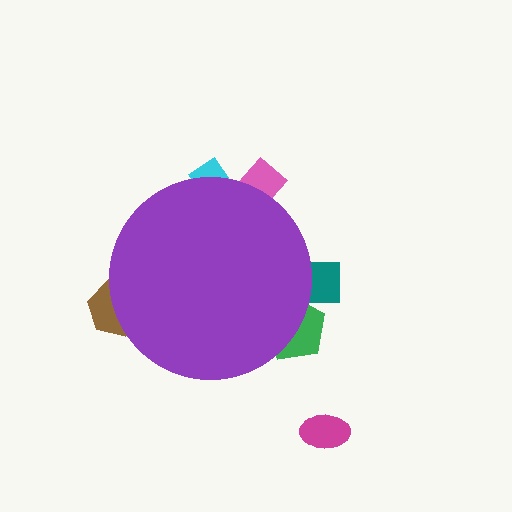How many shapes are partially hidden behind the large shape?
5 shapes are partially hidden.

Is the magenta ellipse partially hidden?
No, the magenta ellipse is fully visible.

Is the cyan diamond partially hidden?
Yes, the cyan diamond is partially hidden behind the purple circle.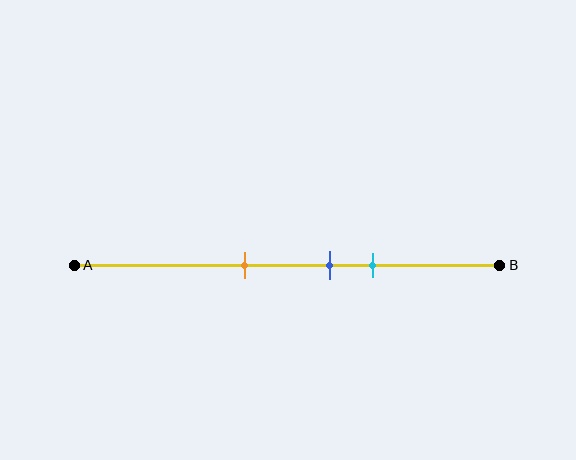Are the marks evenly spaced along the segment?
Yes, the marks are approximately evenly spaced.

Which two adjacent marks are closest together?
The blue and cyan marks are the closest adjacent pair.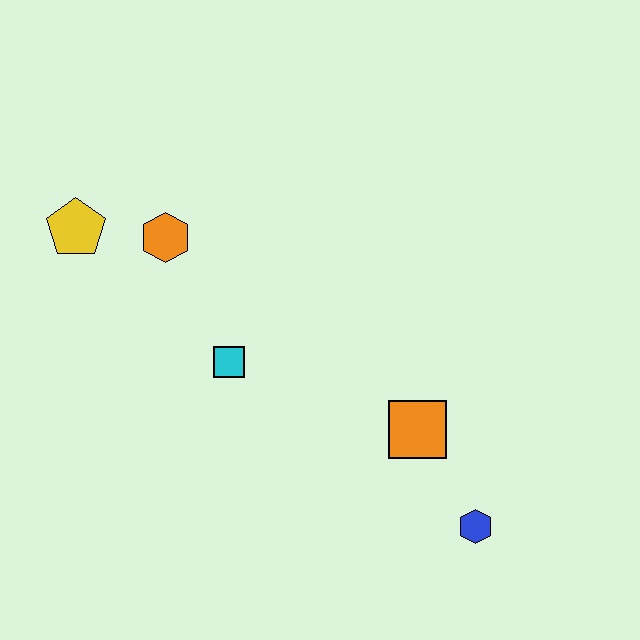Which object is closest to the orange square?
The blue hexagon is closest to the orange square.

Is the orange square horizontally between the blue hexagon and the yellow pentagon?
Yes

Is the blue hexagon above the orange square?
No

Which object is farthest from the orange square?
The yellow pentagon is farthest from the orange square.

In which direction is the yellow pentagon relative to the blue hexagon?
The yellow pentagon is to the left of the blue hexagon.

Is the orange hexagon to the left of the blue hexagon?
Yes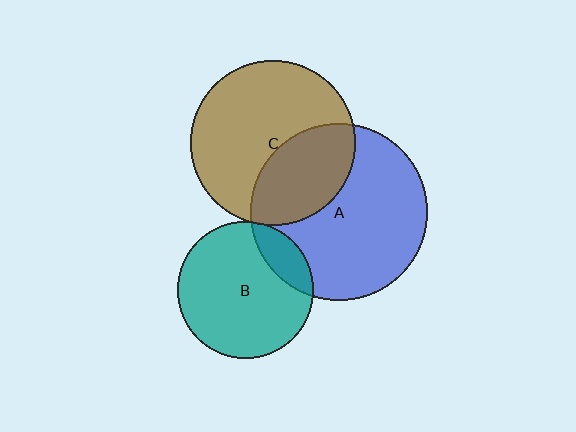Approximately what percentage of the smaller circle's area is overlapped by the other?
Approximately 5%.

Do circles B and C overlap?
Yes.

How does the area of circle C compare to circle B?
Approximately 1.5 times.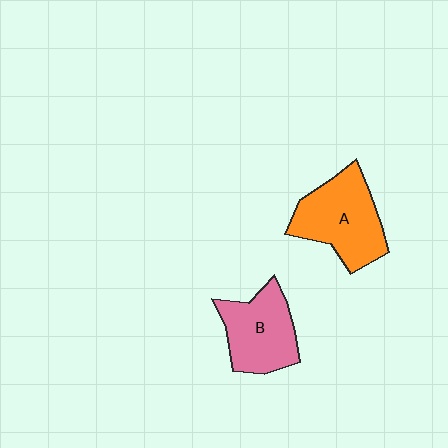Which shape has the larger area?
Shape A (orange).